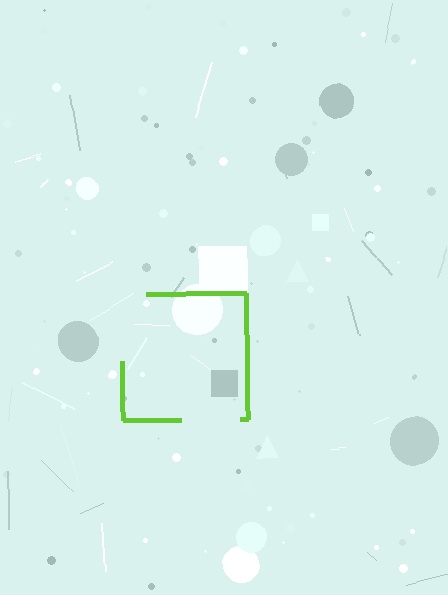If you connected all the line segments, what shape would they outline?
They would outline a square.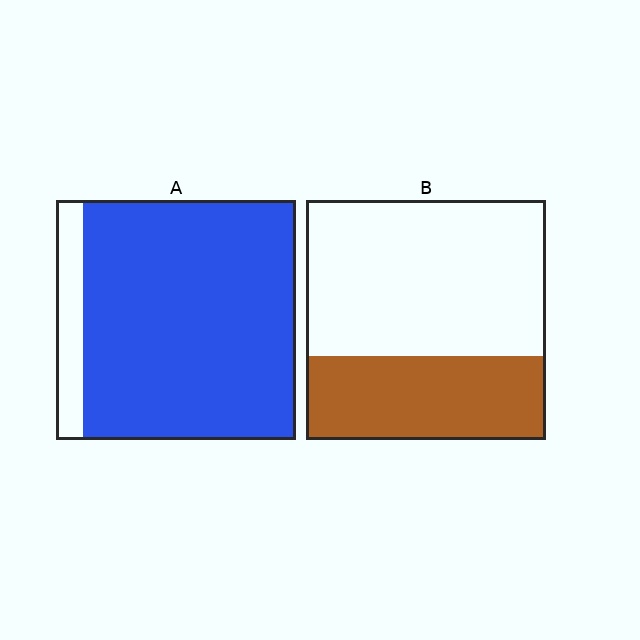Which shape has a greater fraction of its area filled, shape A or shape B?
Shape A.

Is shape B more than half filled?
No.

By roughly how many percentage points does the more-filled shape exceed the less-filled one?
By roughly 55 percentage points (A over B).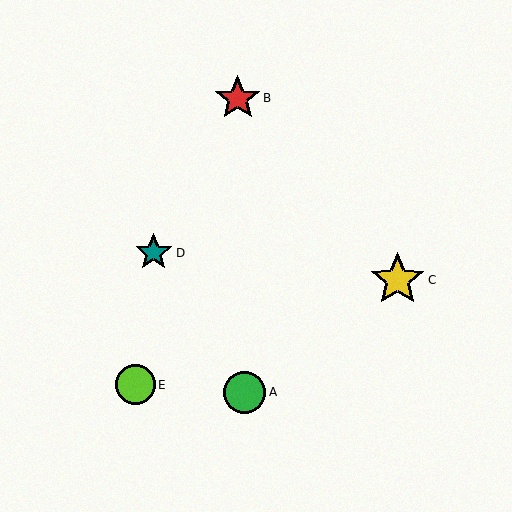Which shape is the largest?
The yellow star (labeled C) is the largest.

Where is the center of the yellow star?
The center of the yellow star is at (398, 280).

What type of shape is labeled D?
Shape D is a teal star.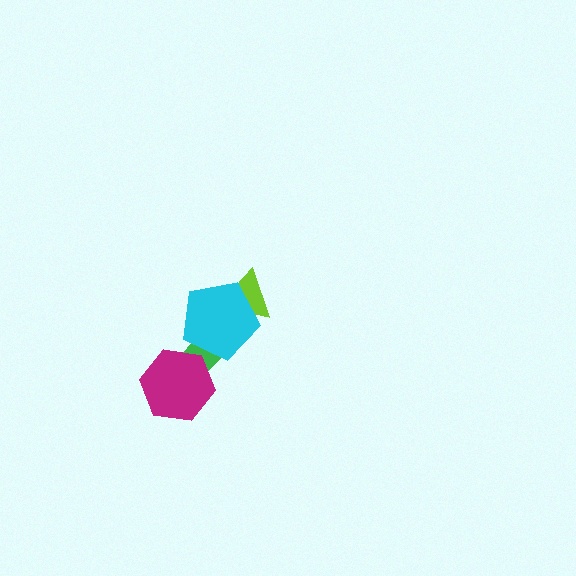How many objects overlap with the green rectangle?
2 objects overlap with the green rectangle.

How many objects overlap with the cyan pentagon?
2 objects overlap with the cyan pentagon.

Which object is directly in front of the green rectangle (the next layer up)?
The magenta hexagon is directly in front of the green rectangle.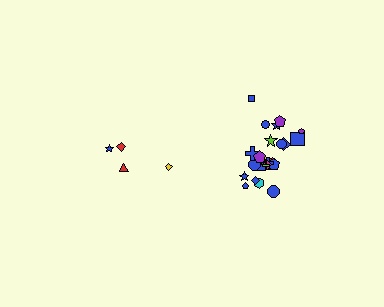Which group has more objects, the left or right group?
The right group.